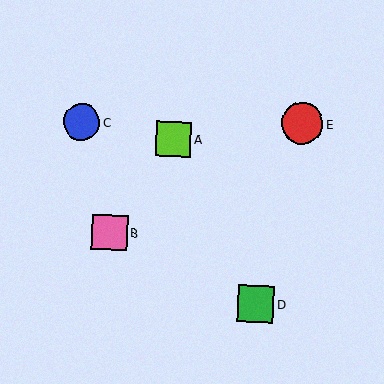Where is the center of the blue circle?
The center of the blue circle is at (81, 122).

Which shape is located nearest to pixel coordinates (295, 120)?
The red circle (labeled E) at (302, 124) is nearest to that location.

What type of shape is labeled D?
Shape D is a green square.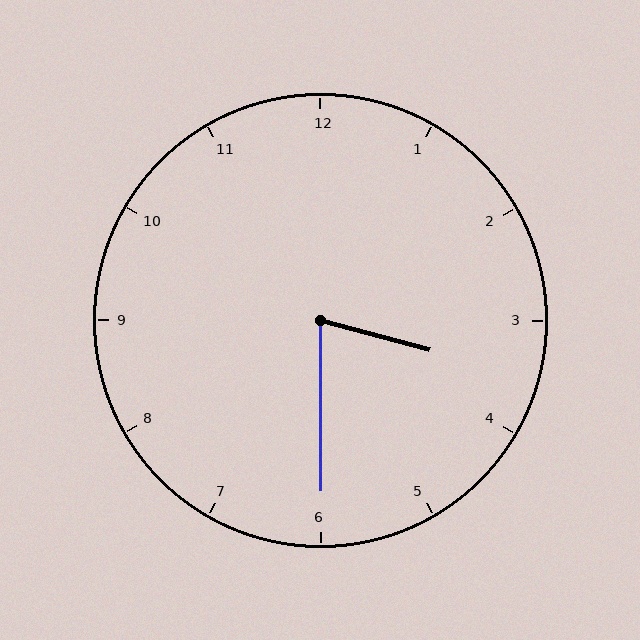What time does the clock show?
3:30.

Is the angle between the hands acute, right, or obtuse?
It is acute.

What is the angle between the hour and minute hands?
Approximately 75 degrees.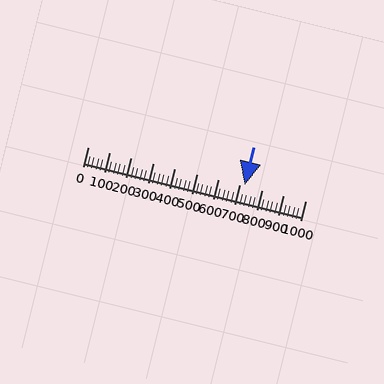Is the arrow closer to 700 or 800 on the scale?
The arrow is closer to 700.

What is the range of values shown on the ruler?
The ruler shows values from 0 to 1000.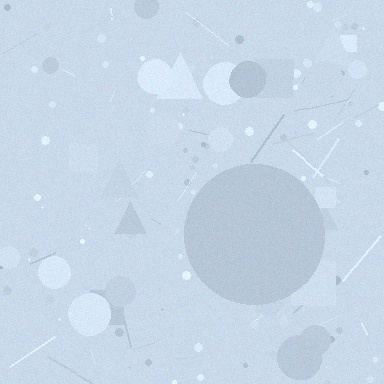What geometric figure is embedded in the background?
A circle is embedded in the background.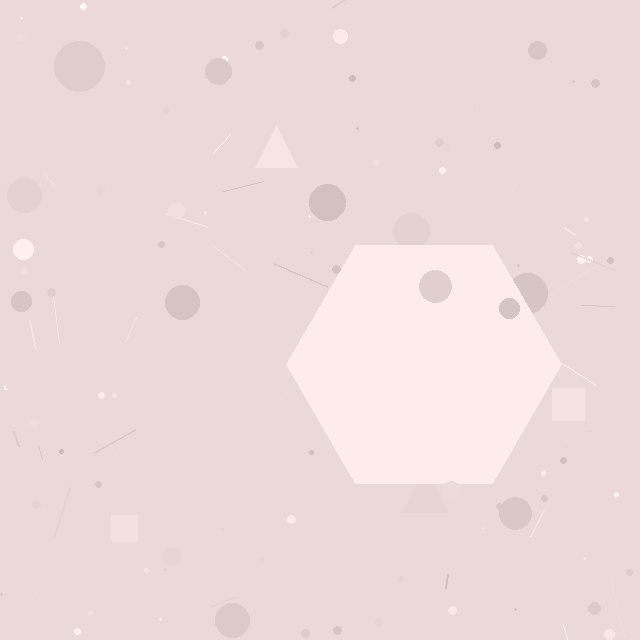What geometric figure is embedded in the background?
A hexagon is embedded in the background.